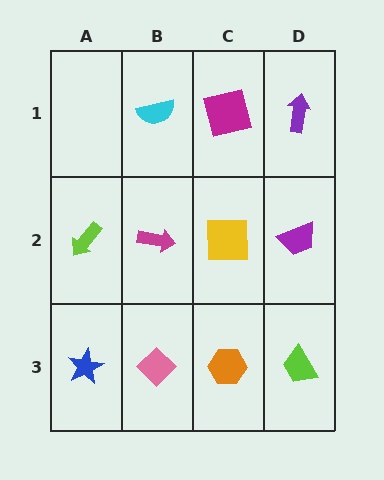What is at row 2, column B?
A magenta arrow.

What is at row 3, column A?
A blue star.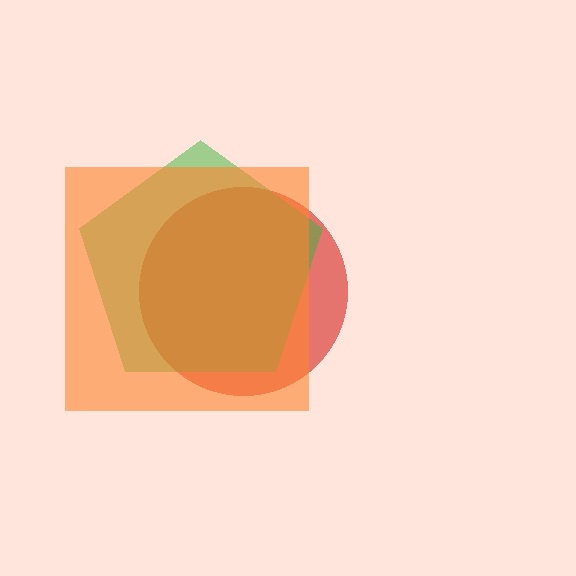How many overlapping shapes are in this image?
There are 3 overlapping shapes in the image.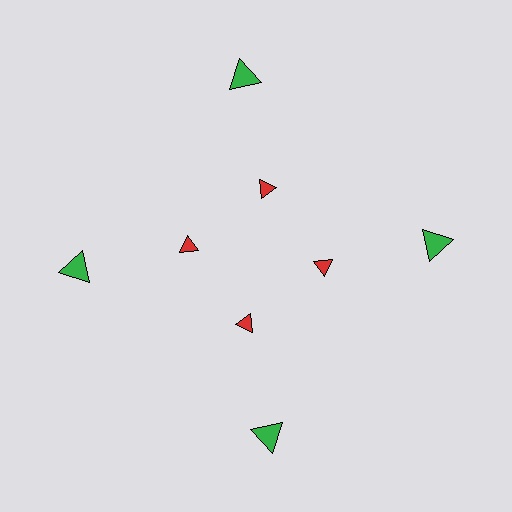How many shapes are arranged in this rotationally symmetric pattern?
There are 8 shapes, arranged in 4 groups of 2.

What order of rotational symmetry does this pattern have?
This pattern has 4-fold rotational symmetry.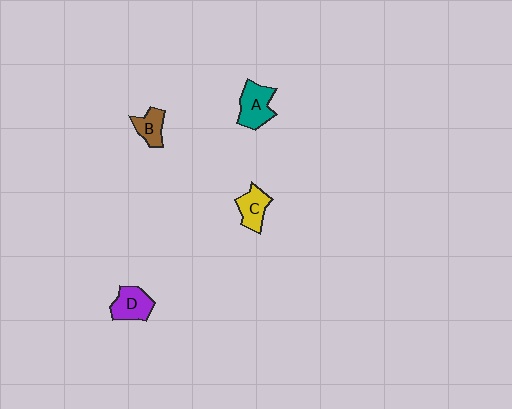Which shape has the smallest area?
Shape B (brown).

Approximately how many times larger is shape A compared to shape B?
Approximately 1.5 times.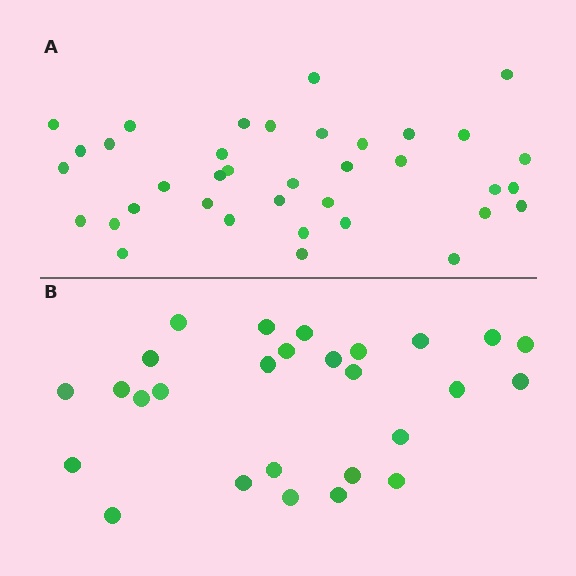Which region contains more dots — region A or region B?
Region A (the top region) has more dots.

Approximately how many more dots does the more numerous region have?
Region A has roughly 10 or so more dots than region B.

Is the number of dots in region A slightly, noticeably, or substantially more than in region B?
Region A has noticeably more, but not dramatically so. The ratio is roughly 1.4 to 1.